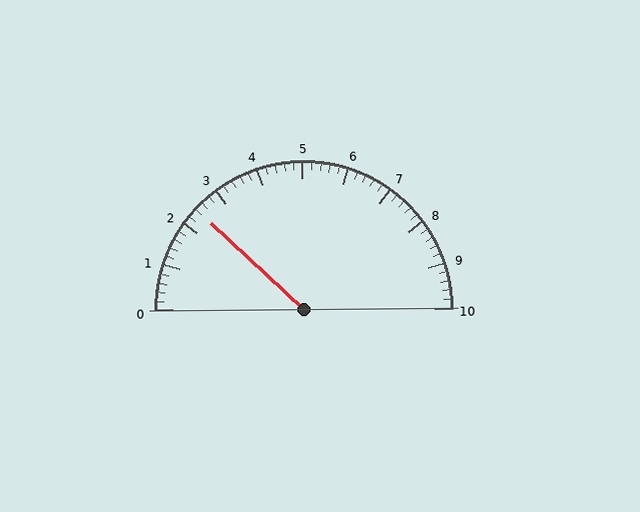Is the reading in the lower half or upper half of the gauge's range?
The reading is in the lower half of the range (0 to 10).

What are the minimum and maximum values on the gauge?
The gauge ranges from 0 to 10.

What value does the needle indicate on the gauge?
The needle indicates approximately 2.4.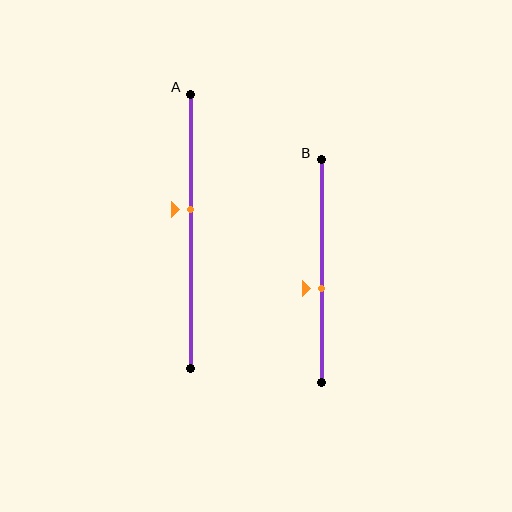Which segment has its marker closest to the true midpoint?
Segment B has its marker closest to the true midpoint.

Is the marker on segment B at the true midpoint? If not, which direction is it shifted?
No, the marker on segment B is shifted downward by about 8% of the segment length.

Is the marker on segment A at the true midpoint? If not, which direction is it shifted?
No, the marker on segment A is shifted upward by about 8% of the segment length.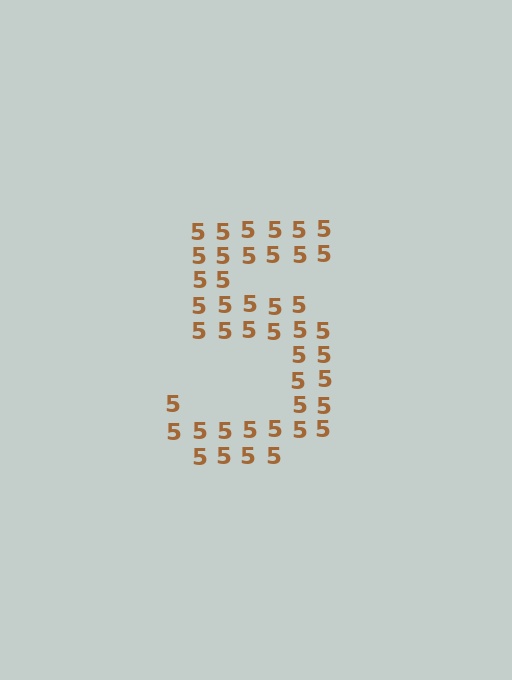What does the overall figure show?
The overall figure shows the digit 5.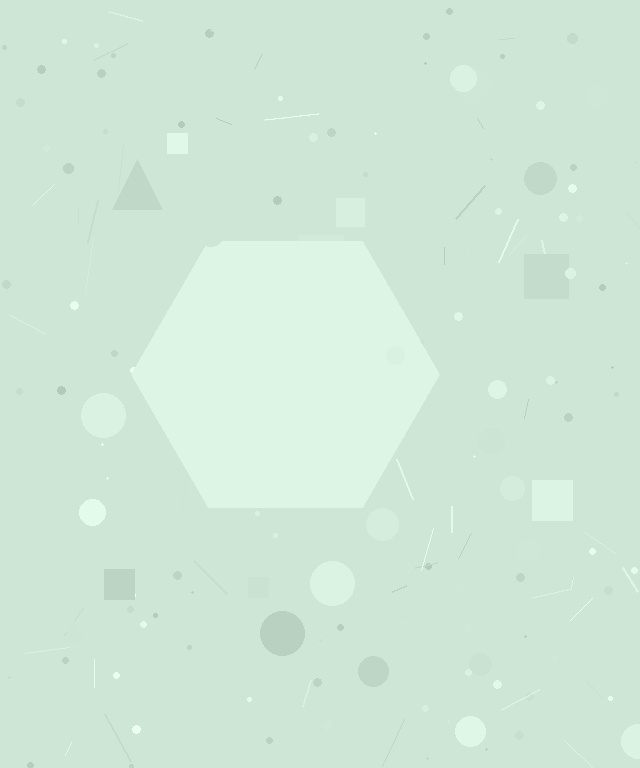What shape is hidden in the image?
A hexagon is hidden in the image.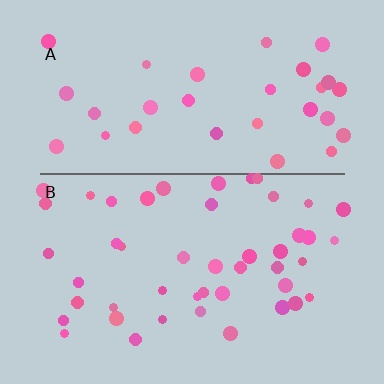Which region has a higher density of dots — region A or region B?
B (the bottom).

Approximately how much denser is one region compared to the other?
Approximately 1.4× — region B over region A.